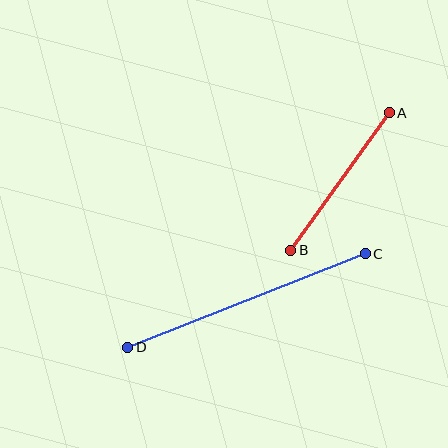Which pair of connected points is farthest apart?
Points C and D are farthest apart.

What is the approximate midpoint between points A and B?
The midpoint is at approximately (340, 181) pixels.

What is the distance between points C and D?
The distance is approximately 255 pixels.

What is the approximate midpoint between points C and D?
The midpoint is at approximately (246, 301) pixels.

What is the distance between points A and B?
The distance is approximately 169 pixels.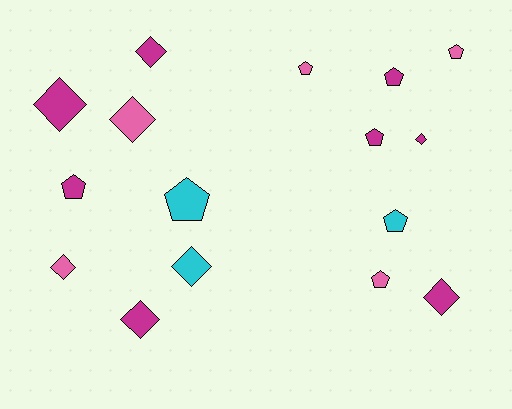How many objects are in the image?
There are 16 objects.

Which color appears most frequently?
Magenta, with 8 objects.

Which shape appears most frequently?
Diamond, with 8 objects.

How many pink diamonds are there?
There are 2 pink diamonds.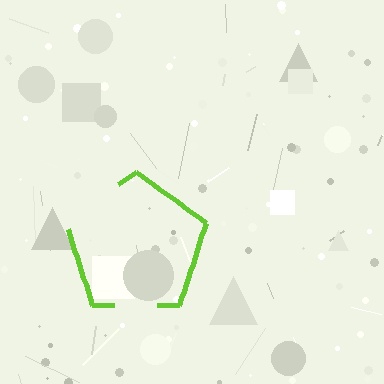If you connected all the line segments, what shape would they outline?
They would outline a pentagon.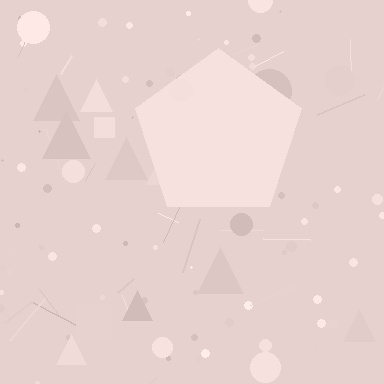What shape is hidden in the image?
A pentagon is hidden in the image.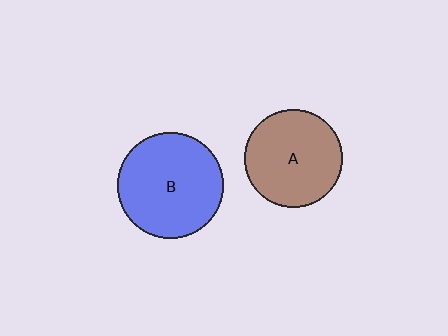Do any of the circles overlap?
No, none of the circles overlap.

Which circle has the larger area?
Circle B (blue).